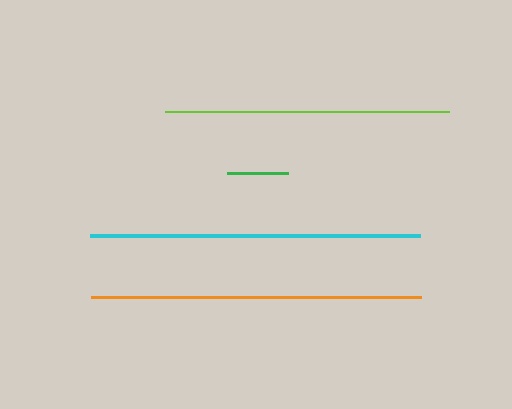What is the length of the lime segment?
The lime segment is approximately 284 pixels long.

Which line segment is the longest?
The orange line is the longest at approximately 330 pixels.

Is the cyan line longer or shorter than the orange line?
The orange line is longer than the cyan line.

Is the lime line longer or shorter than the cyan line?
The cyan line is longer than the lime line.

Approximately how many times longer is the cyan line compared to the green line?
The cyan line is approximately 5.4 times the length of the green line.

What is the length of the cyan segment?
The cyan segment is approximately 330 pixels long.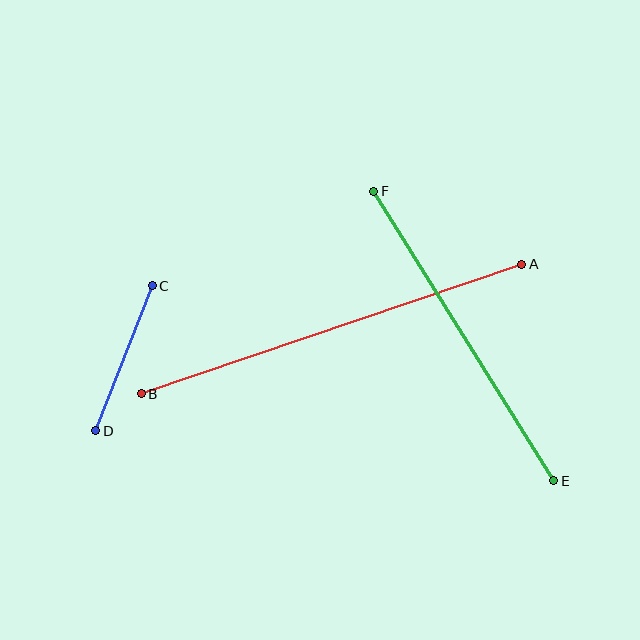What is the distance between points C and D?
The distance is approximately 155 pixels.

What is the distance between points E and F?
The distance is approximately 341 pixels.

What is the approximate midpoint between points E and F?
The midpoint is at approximately (464, 336) pixels.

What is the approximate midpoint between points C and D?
The midpoint is at approximately (124, 358) pixels.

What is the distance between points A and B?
The distance is approximately 402 pixels.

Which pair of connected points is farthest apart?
Points A and B are farthest apart.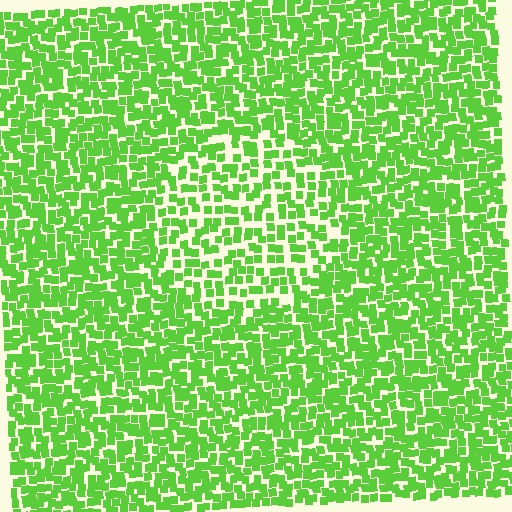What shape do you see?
I see a circle.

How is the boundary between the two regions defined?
The boundary is defined by a change in element density (approximately 1.6x ratio). All elements are the same color, size, and shape.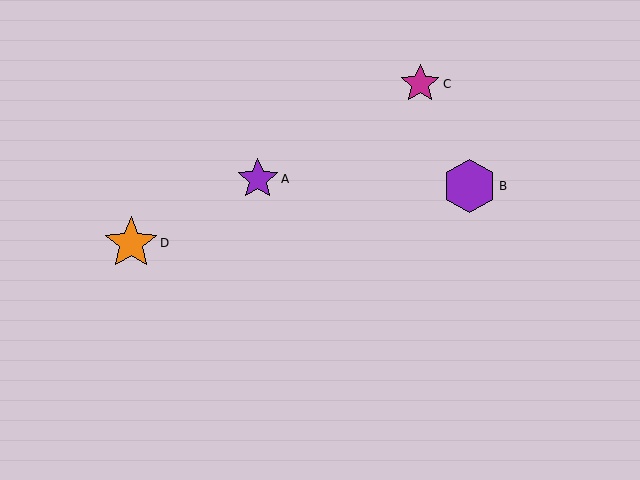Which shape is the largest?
The purple hexagon (labeled B) is the largest.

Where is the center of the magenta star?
The center of the magenta star is at (420, 84).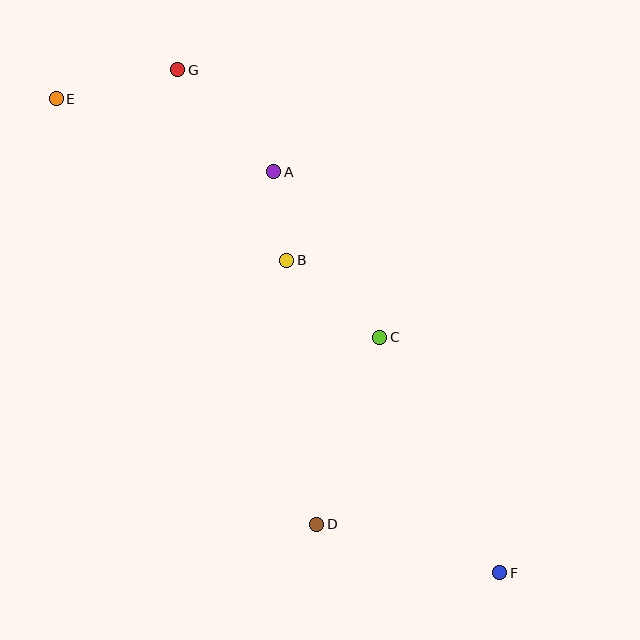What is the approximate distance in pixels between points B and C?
The distance between B and C is approximately 121 pixels.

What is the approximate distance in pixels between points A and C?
The distance between A and C is approximately 197 pixels.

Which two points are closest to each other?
Points A and B are closest to each other.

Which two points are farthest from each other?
Points E and F are farthest from each other.